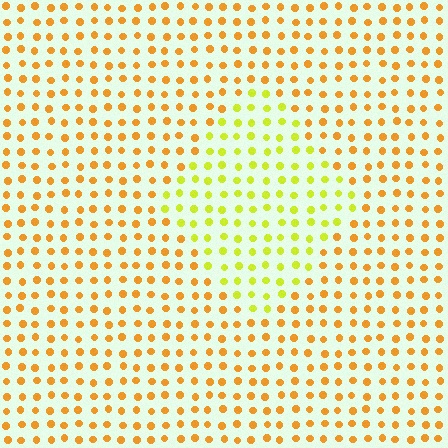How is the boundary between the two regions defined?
The boundary is defined purely by a slight shift in hue (about 37 degrees). Spacing, size, and orientation are identical on both sides.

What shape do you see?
I see a diamond.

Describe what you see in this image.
The image is filled with small orange elements in a uniform arrangement. A diamond-shaped region is visible where the elements are tinted to a slightly different hue, forming a subtle color boundary.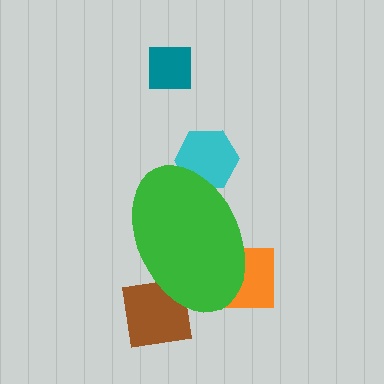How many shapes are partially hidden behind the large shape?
3 shapes are partially hidden.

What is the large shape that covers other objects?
A green ellipse.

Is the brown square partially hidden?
Yes, the brown square is partially hidden behind the green ellipse.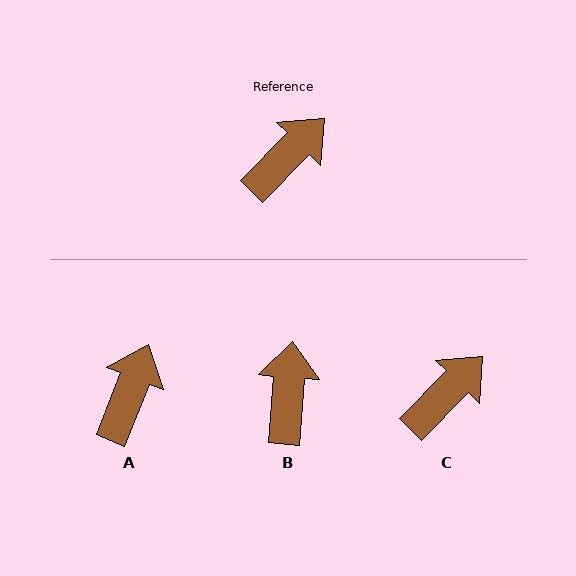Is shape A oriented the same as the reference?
No, it is off by about 23 degrees.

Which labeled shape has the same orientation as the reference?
C.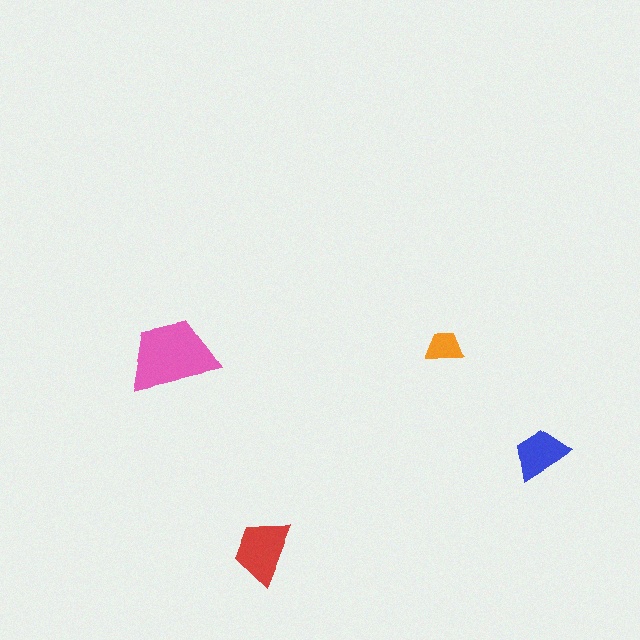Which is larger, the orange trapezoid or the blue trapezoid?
The blue one.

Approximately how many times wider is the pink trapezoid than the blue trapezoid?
About 1.5 times wider.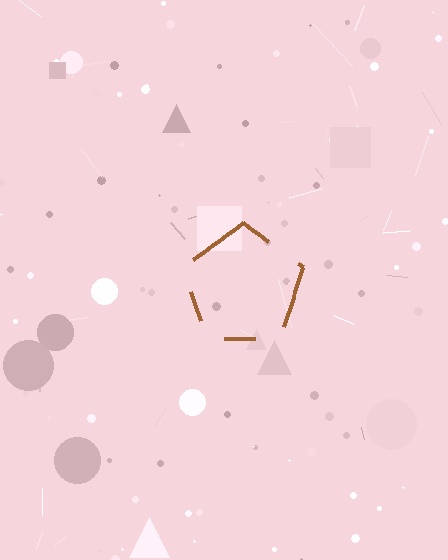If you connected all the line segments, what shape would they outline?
They would outline a pentagon.